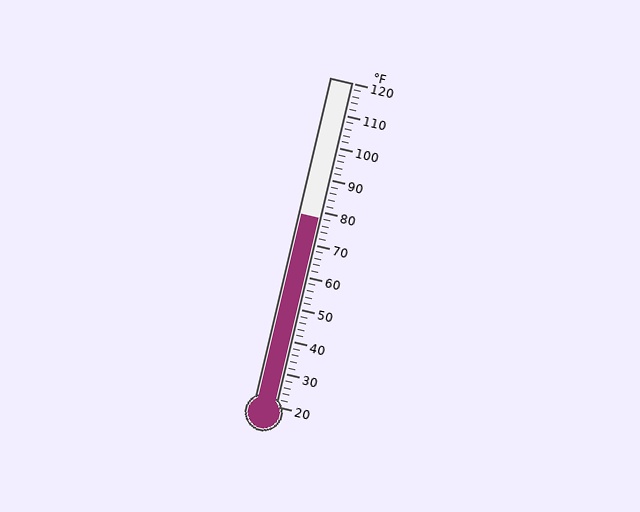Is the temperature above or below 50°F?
The temperature is above 50°F.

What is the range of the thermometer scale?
The thermometer scale ranges from 20°F to 120°F.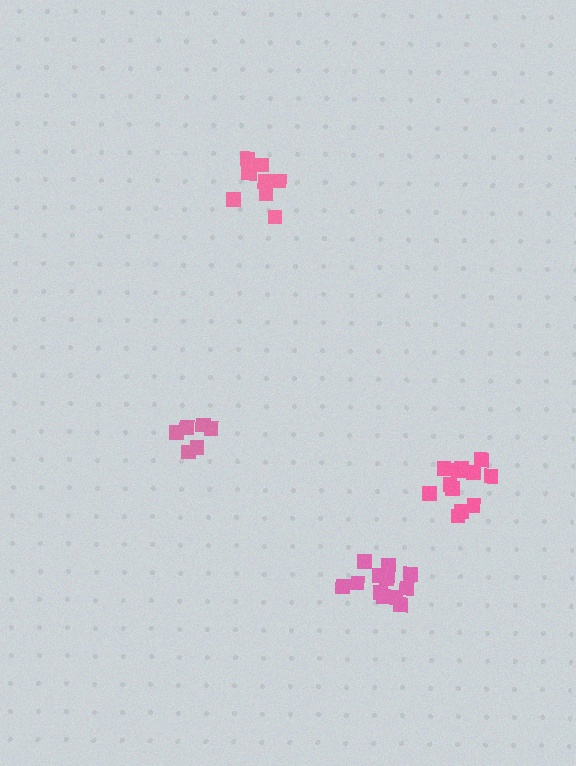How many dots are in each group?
Group 1: 12 dots, Group 2: 9 dots, Group 3: 6 dots, Group 4: 12 dots (39 total).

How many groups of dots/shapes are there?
There are 4 groups.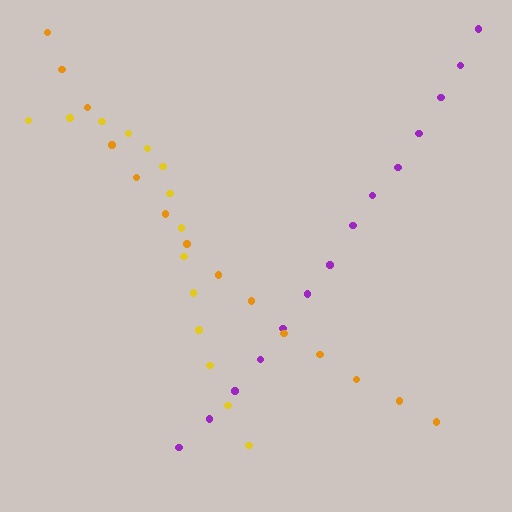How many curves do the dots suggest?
There are 3 distinct paths.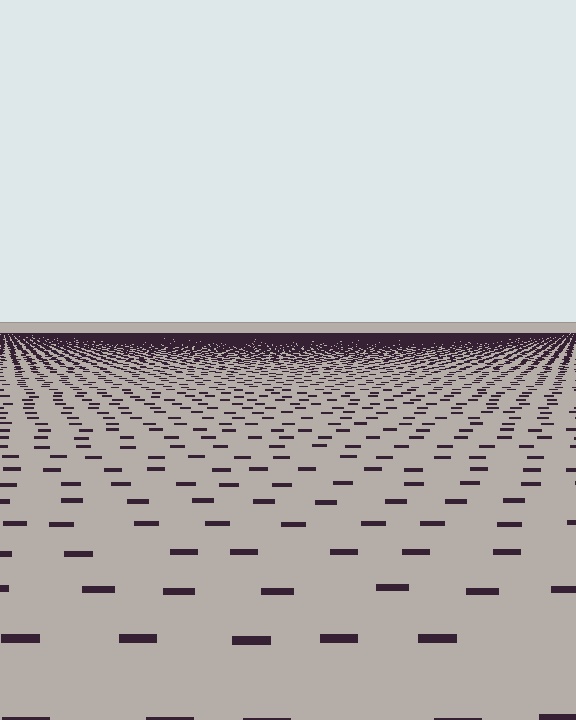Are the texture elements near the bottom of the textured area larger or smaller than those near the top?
Larger. Near the bottom, elements are closer to the viewer and appear at a bigger on-screen size.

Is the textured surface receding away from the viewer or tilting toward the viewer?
The surface is receding away from the viewer. Texture elements get smaller and denser toward the top.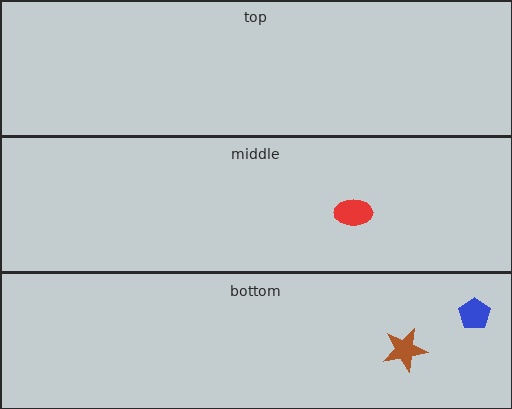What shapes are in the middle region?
The red ellipse.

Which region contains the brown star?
The bottom region.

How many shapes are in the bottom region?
2.